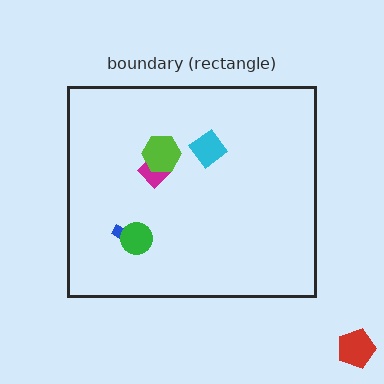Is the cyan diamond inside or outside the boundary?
Inside.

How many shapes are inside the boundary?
5 inside, 1 outside.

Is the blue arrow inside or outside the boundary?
Inside.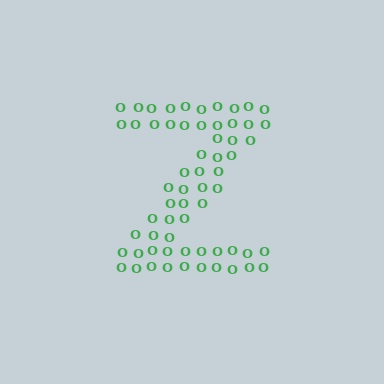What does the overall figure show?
The overall figure shows the letter Z.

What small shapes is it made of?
It is made of small letter O's.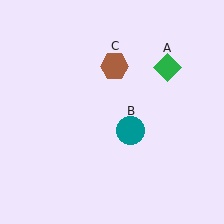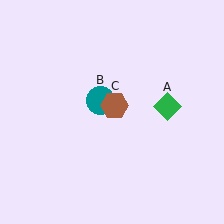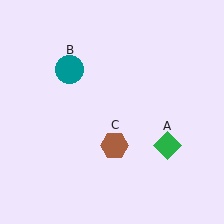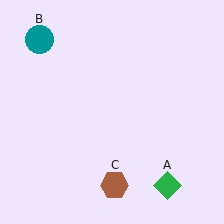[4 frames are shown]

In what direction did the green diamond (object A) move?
The green diamond (object A) moved down.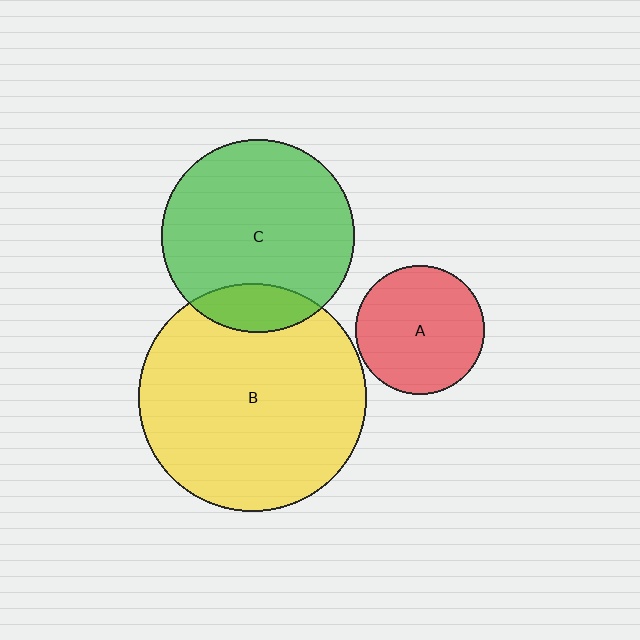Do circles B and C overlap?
Yes.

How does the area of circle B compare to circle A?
Approximately 3.1 times.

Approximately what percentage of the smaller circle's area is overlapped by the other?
Approximately 15%.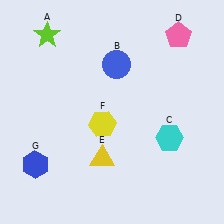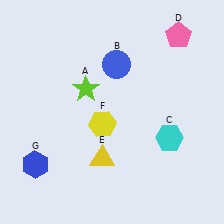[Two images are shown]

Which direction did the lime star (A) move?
The lime star (A) moved down.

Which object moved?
The lime star (A) moved down.